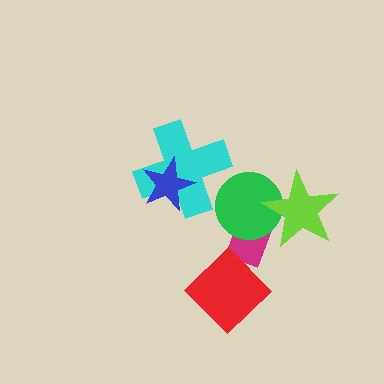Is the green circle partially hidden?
Yes, it is partially covered by another shape.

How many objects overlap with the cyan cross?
1 object overlaps with the cyan cross.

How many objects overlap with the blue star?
1 object overlaps with the blue star.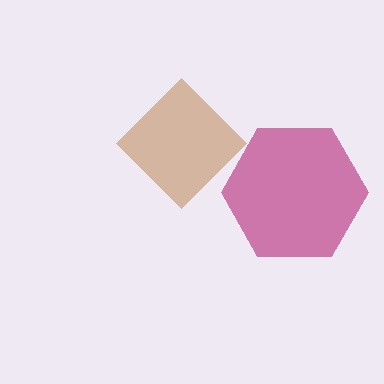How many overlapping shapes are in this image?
There are 2 overlapping shapes in the image.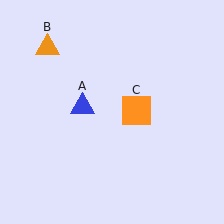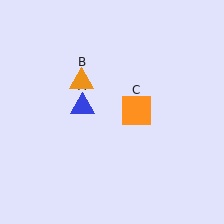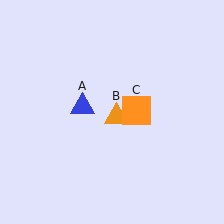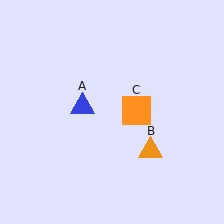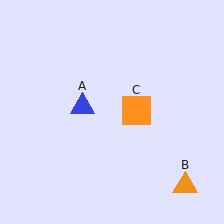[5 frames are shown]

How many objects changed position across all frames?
1 object changed position: orange triangle (object B).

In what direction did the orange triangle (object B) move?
The orange triangle (object B) moved down and to the right.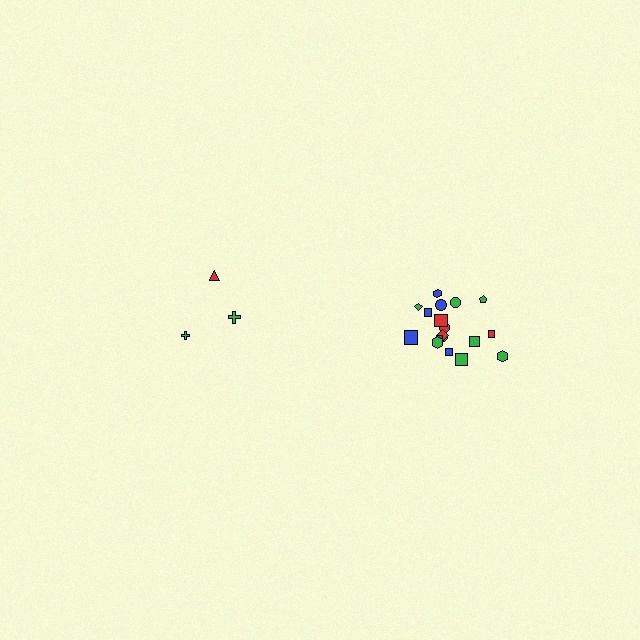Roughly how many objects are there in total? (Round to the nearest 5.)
Roughly 20 objects in total.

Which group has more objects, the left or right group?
The right group.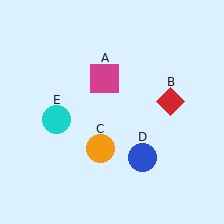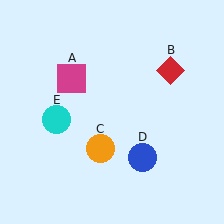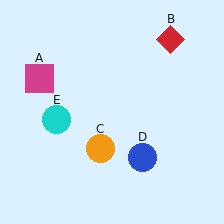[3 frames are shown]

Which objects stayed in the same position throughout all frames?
Orange circle (object C) and blue circle (object D) and cyan circle (object E) remained stationary.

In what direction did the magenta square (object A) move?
The magenta square (object A) moved left.